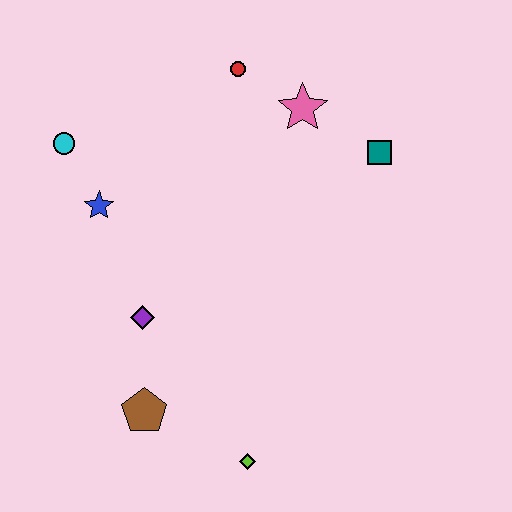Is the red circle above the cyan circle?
Yes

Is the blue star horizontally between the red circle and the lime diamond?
No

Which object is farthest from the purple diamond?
The teal square is farthest from the purple diamond.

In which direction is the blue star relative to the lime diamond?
The blue star is above the lime diamond.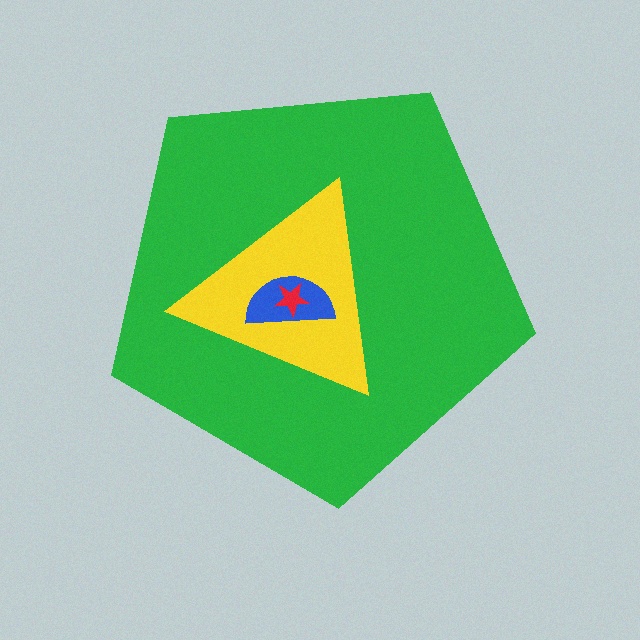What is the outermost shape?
The green pentagon.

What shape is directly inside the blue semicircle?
The red star.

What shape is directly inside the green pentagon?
The yellow triangle.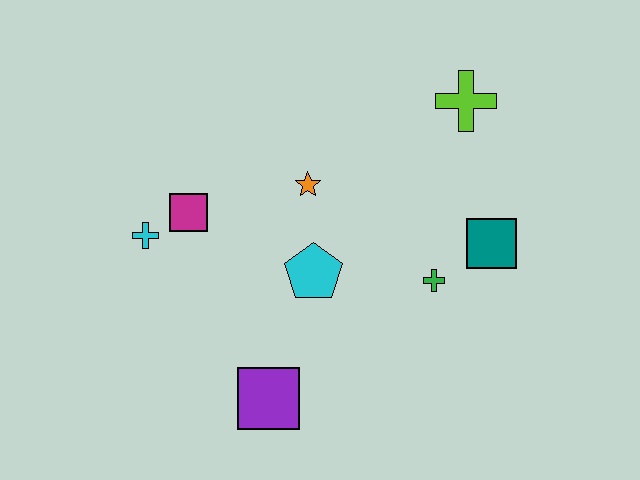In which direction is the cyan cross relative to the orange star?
The cyan cross is to the left of the orange star.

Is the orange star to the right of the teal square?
No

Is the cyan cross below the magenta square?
Yes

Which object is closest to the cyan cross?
The magenta square is closest to the cyan cross.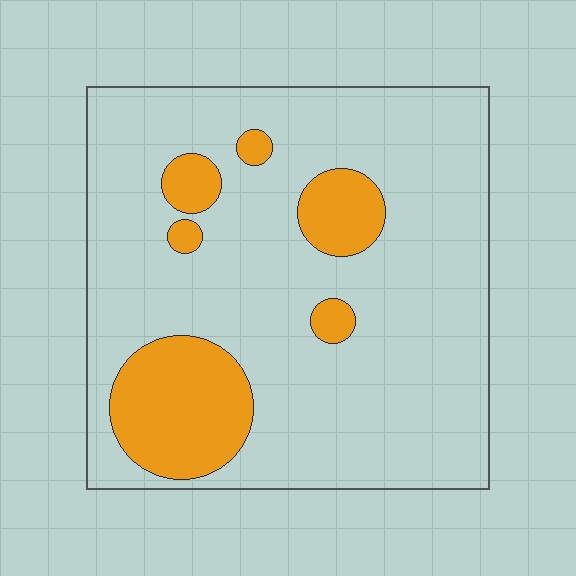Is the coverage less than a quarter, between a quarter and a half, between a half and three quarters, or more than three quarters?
Less than a quarter.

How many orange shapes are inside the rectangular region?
6.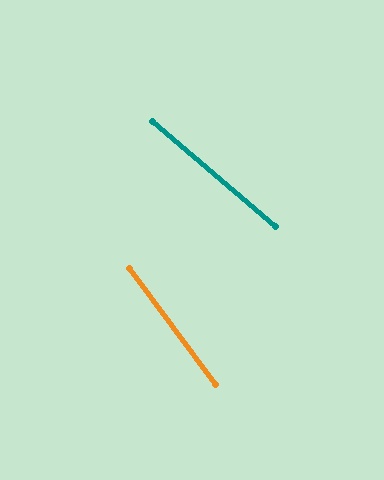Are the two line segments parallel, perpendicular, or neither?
Neither parallel nor perpendicular — they differ by about 13°.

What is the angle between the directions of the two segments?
Approximately 13 degrees.